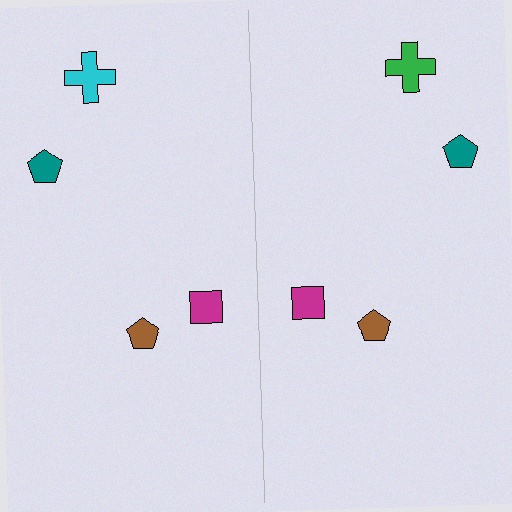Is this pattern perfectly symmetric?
No, the pattern is not perfectly symmetric. The green cross on the right side breaks the symmetry — its mirror counterpart is cyan.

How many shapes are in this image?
There are 8 shapes in this image.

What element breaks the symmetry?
The green cross on the right side breaks the symmetry — its mirror counterpart is cyan.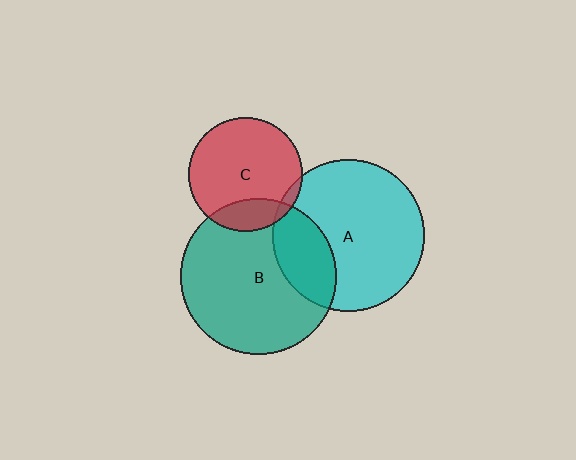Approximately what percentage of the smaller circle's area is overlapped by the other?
Approximately 5%.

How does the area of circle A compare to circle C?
Approximately 1.8 times.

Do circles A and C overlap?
Yes.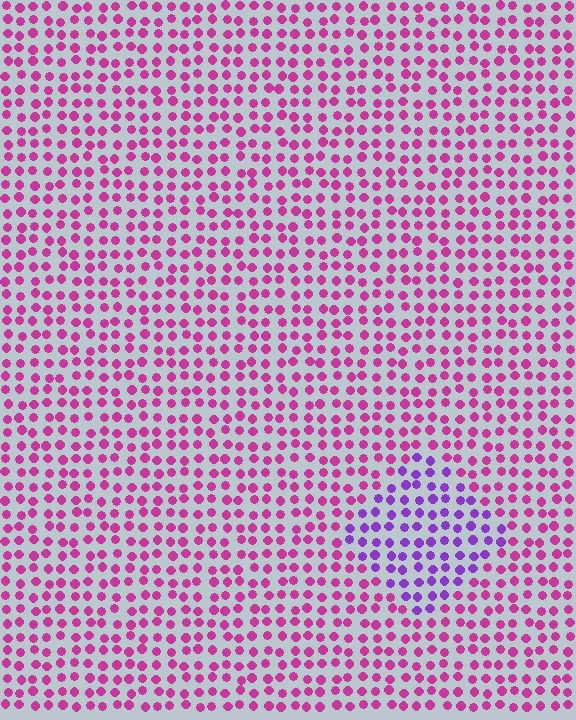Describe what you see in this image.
The image is filled with small magenta elements in a uniform arrangement. A diamond-shaped region is visible where the elements are tinted to a slightly different hue, forming a subtle color boundary.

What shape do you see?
I see a diamond.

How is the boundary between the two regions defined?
The boundary is defined purely by a slight shift in hue (about 44 degrees). Spacing, size, and orientation are identical on both sides.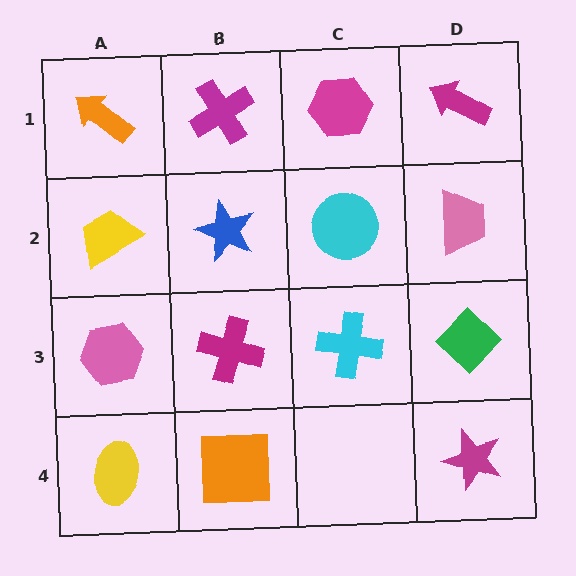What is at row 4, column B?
An orange square.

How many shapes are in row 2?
4 shapes.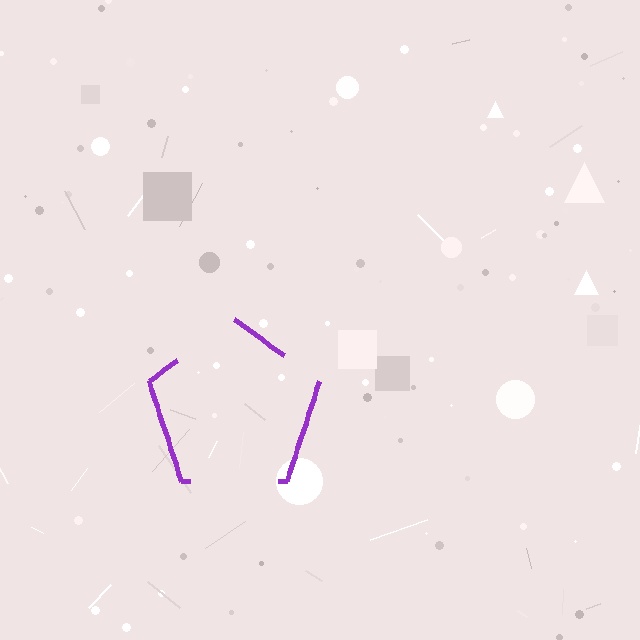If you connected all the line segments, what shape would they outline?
They would outline a pentagon.